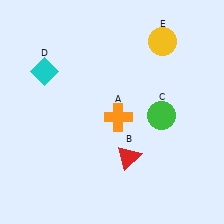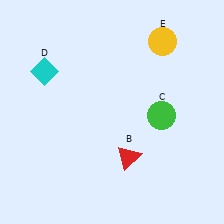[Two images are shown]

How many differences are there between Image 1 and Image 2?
There is 1 difference between the two images.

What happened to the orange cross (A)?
The orange cross (A) was removed in Image 2. It was in the bottom-right area of Image 1.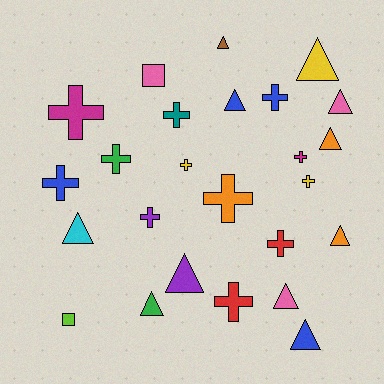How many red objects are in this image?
There are 2 red objects.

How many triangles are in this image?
There are 11 triangles.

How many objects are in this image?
There are 25 objects.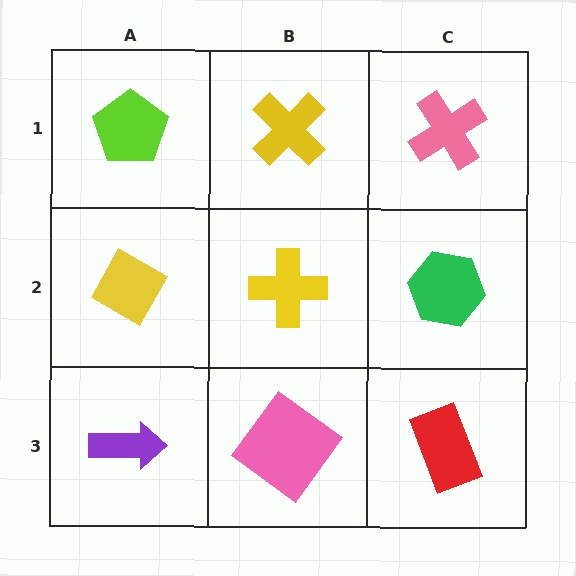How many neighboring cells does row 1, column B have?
3.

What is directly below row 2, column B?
A pink diamond.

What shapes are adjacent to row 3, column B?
A yellow cross (row 2, column B), a purple arrow (row 3, column A), a red rectangle (row 3, column C).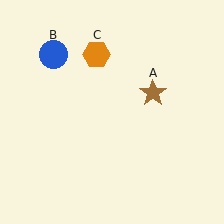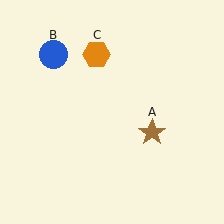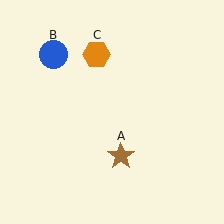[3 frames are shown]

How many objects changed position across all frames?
1 object changed position: brown star (object A).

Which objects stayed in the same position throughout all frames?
Blue circle (object B) and orange hexagon (object C) remained stationary.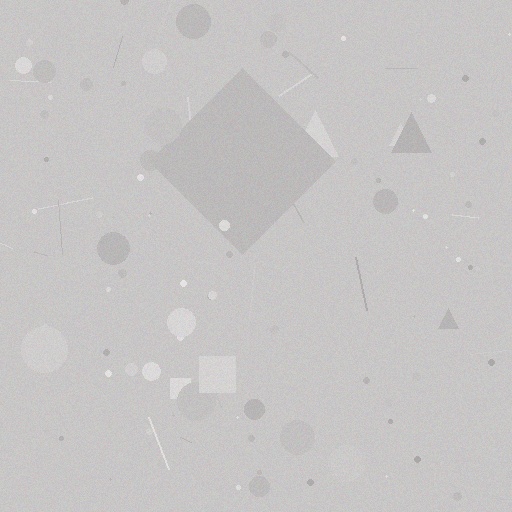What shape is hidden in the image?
A diamond is hidden in the image.